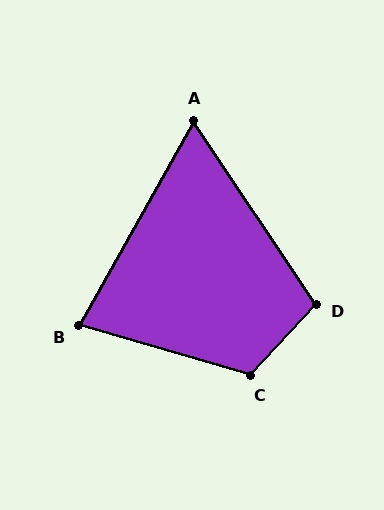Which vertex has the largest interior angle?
C, at approximately 117 degrees.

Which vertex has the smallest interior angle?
A, at approximately 63 degrees.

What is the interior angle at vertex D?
Approximately 103 degrees (obtuse).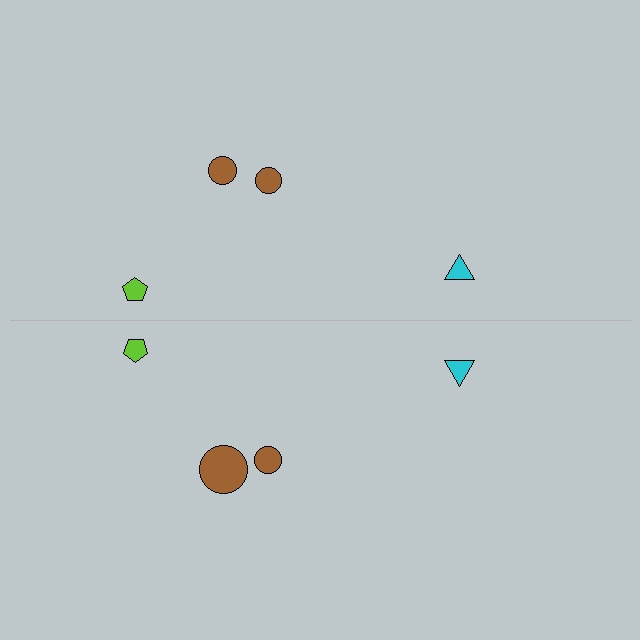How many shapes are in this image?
There are 8 shapes in this image.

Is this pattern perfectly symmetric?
No, the pattern is not perfectly symmetric. The brown circle on the bottom side has a different size than its mirror counterpart.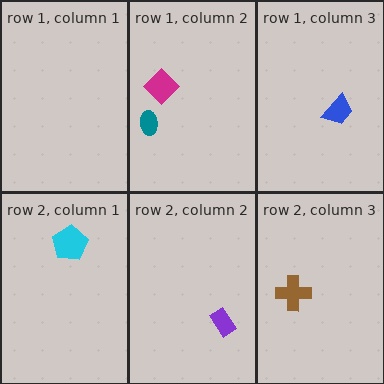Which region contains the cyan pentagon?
The row 2, column 1 region.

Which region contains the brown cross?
The row 2, column 3 region.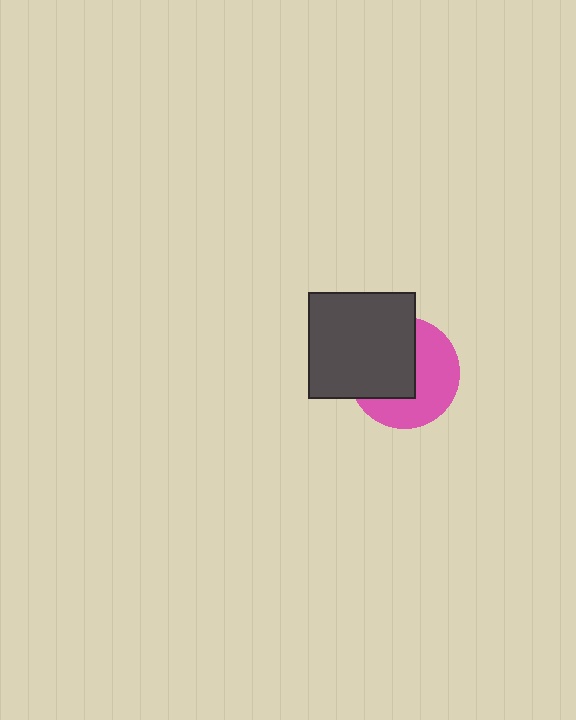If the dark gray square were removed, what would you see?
You would see the complete pink circle.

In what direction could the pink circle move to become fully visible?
The pink circle could move toward the lower-right. That would shift it out from behind the dark gray square entirely.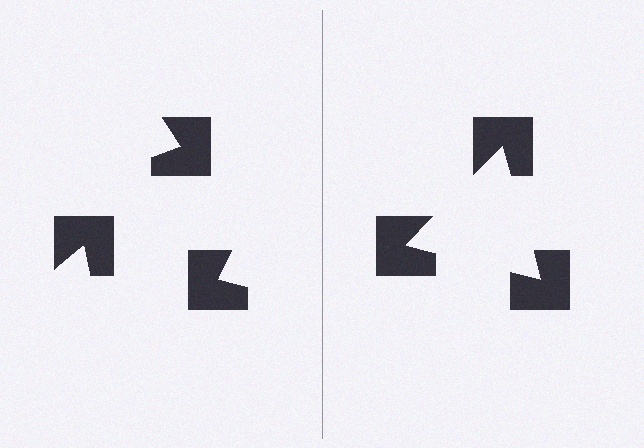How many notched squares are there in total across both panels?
6 — 3 on each side.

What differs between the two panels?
The notched squares are positioned identically on both sides; only the wedge orientations differ. On the right they align to a triangle; on the left they are misaligned.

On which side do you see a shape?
An illusory triangle appears on the right side. On the left side the wedge cuts are rotated, so no coherent shape forms.